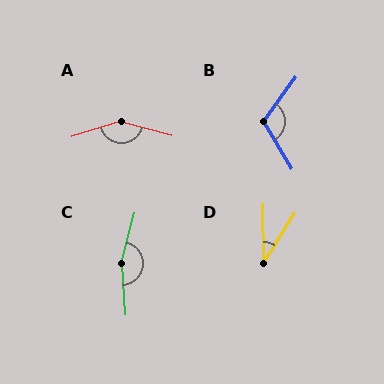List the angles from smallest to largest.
D (33°), B (113°), A (148°), C (162°).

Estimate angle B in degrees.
Approximately 113 degrees.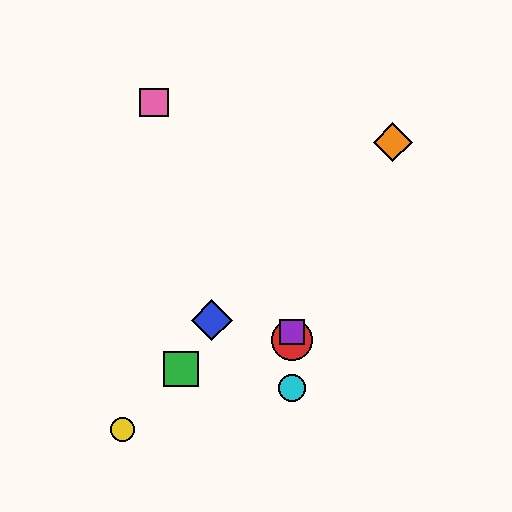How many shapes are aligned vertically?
3 shapes (the red circle, the purple square, the cyan circle) are aligned vertically.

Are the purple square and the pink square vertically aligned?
No, the purple square is at x≈292 and the pink square is at x≈154.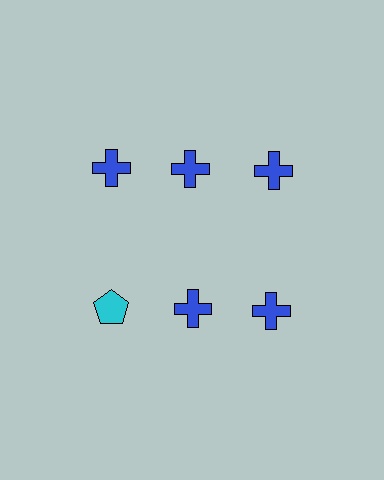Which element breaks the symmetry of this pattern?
The cyan pentagon in the second row, leftmost column breaks the symmetry. All other shapes are blue crosses.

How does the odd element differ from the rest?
It differs in both color (cyan instead of blue) and shape (pentagon instead of cross).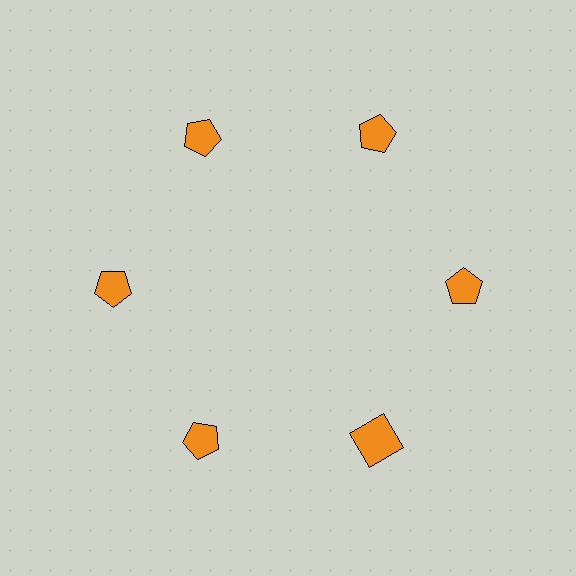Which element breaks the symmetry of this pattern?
The orange square at roughly the 5 o'clock position breaks the symmetry. All other shapes are orange pentagons.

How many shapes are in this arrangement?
There are 6 shapes arranged in a ring pattern.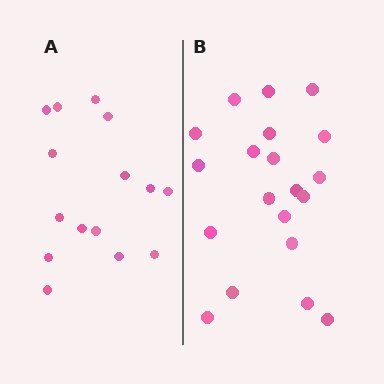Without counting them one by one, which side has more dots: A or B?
Region B (the right region) has more dots.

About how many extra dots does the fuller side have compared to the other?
Region B has about 5 more dots than region A.